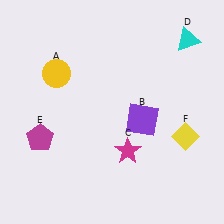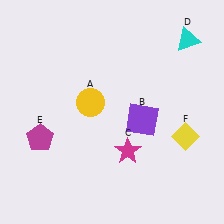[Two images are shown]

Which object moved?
The yellow circle (A) moved right.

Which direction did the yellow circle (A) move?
The yellow circle (A) moved right.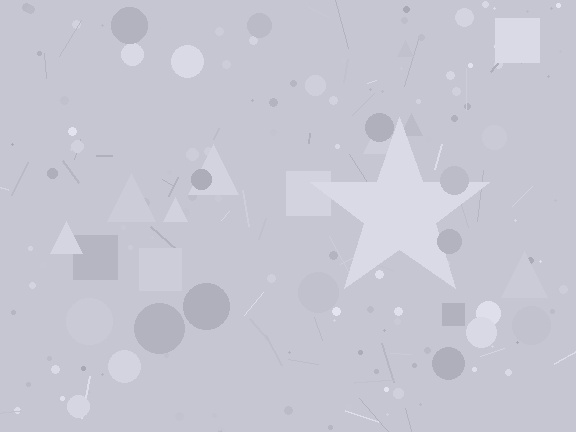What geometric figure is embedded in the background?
A star is embedded in the background.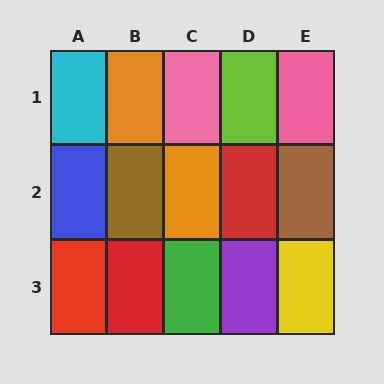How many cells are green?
1 cell is green.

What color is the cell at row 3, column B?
Red.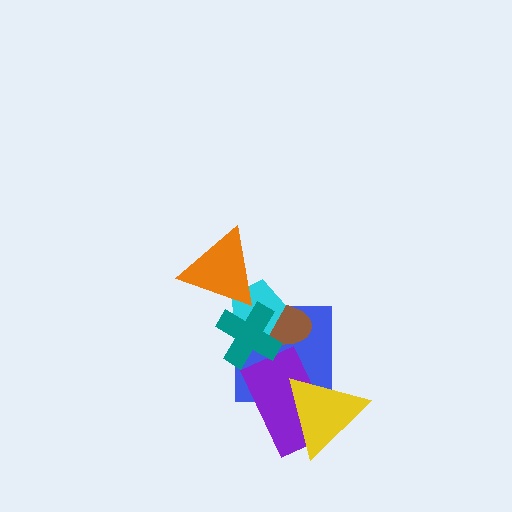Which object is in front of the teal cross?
The orange triangle is in front of the teal cross.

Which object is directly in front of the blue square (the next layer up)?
The brown ellipse is directly in front of the blue square.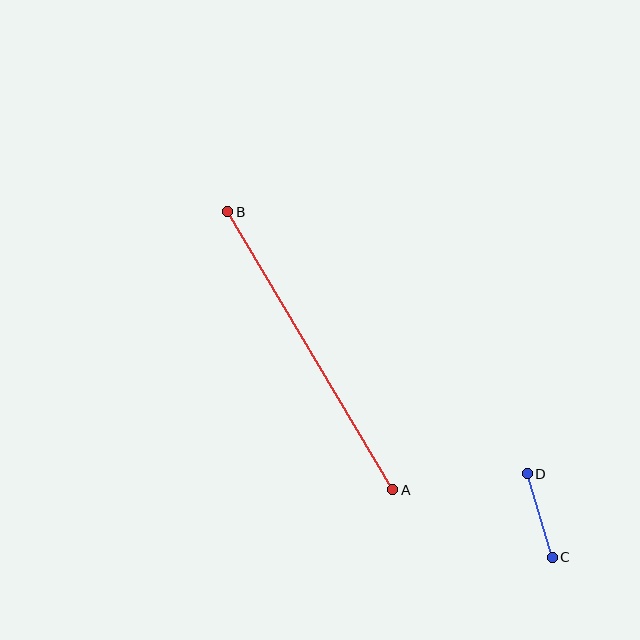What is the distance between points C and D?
The distance is approximately 87 pixels.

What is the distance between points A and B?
The distance is approximately 324 pixels.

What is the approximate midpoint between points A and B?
The midpoint is at approximately (310, 351) pixels.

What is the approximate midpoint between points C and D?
The midpoint is at approximately (540, 515) pixels.